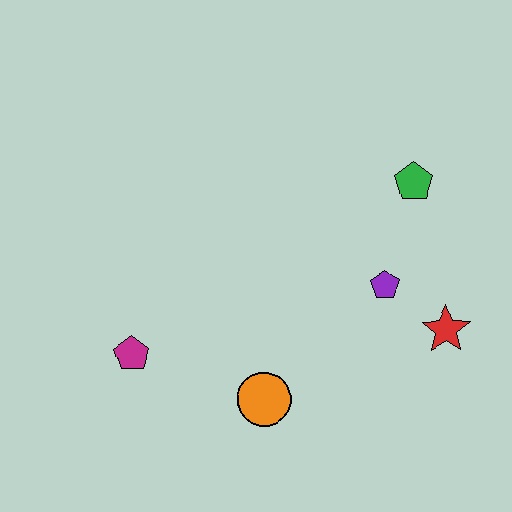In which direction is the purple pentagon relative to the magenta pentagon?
The purple pentagon is to the right of the magenta pentagon.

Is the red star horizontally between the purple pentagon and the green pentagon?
No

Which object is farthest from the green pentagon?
The magenta pentagon is farthest from the green pentagon.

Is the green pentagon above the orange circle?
Yes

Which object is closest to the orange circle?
The magenta pentagon is closest to the orange circle.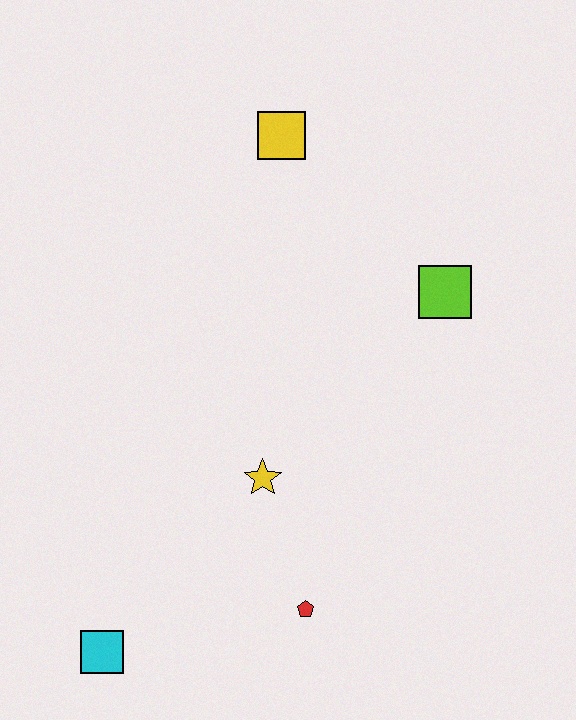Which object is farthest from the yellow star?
The yellow square is farthest from the yellow star.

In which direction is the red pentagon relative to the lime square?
The red pentagon is below the lime square.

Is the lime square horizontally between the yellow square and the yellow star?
No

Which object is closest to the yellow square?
The lime square is closest to the yellow square.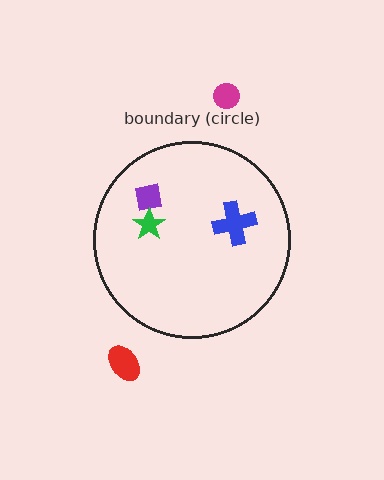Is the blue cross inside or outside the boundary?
Inside.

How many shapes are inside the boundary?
3 inside, 2 outside.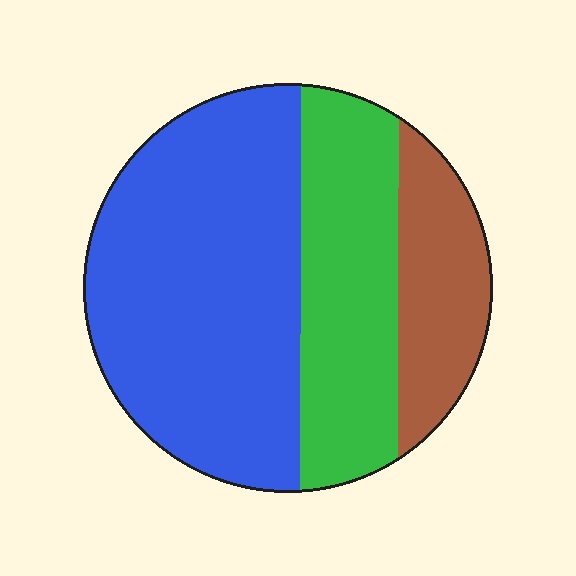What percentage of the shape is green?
Green covers 29% of the shape.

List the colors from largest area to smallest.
From largest to smallest: blue, green, brown.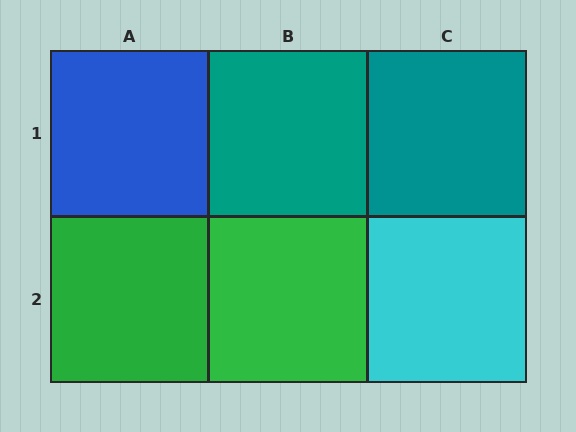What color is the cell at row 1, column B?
Teal.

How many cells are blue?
1 cell is blue.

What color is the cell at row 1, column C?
Teal.